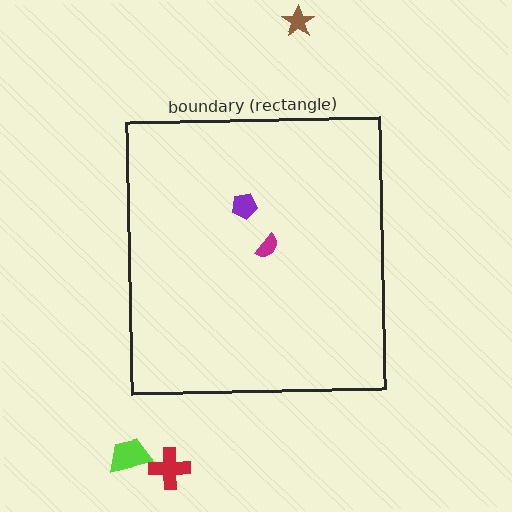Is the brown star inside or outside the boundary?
Outside.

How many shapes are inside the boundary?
2 inside, 3 outside.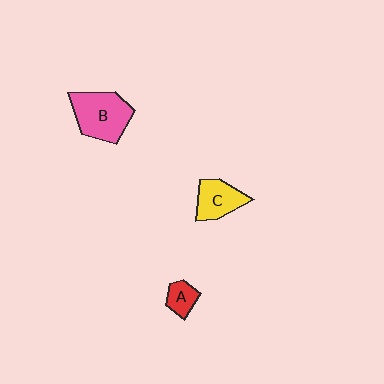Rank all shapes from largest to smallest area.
From largest to smallest: B (pink), C (yellow), A (red).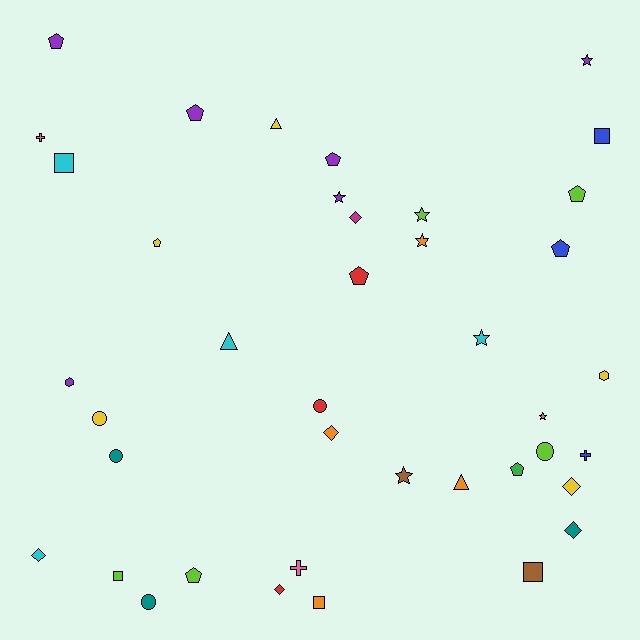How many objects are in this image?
There are 40 objects.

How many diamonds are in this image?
There are 6 diamonds.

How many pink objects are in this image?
There are 3 pink objects.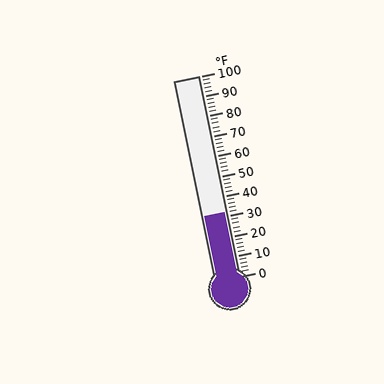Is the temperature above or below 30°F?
The temperature is above 30°F.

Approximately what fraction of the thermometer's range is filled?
The thermometer is filled to approximately 30% of its range.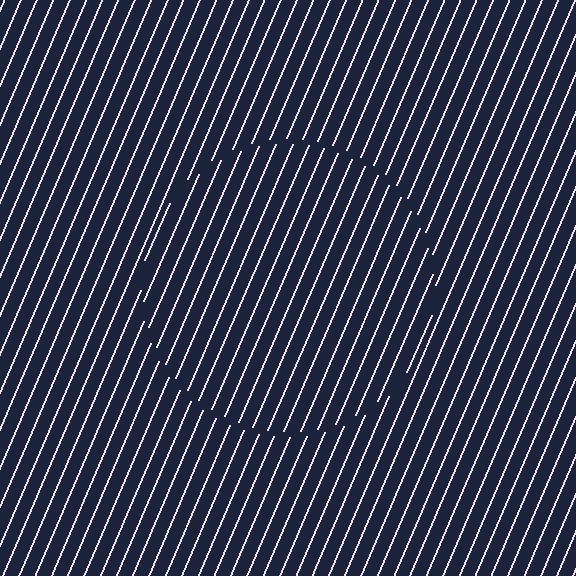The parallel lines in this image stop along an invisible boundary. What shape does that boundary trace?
An illusory circle. The interior of the shape contains the same grating, shifted by half a period — the contour is defined by the phase discontinuity where line-ends from the inner and outer gratings abut.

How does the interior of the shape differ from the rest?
The interior of the shape contains the same grating, shifted by half a period — the contour is defined by the phase discontinuity where line-ends from the inner and outer gratings abut.